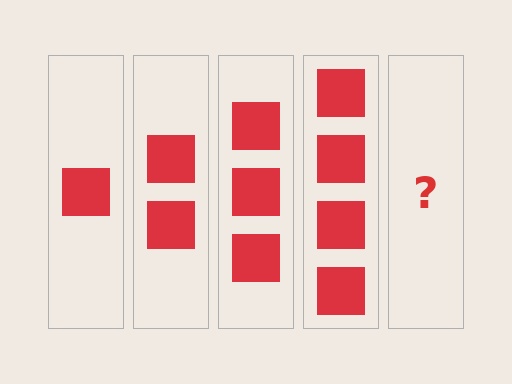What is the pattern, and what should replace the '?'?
The pattern is that each step adds one more square. The '?' should be 5 squares.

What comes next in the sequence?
The next element should be 5 squares.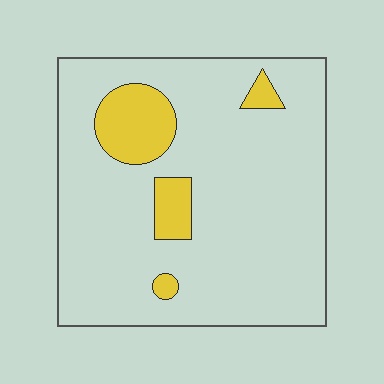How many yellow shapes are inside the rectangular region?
4.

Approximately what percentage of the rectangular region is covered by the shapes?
Approximately 15%.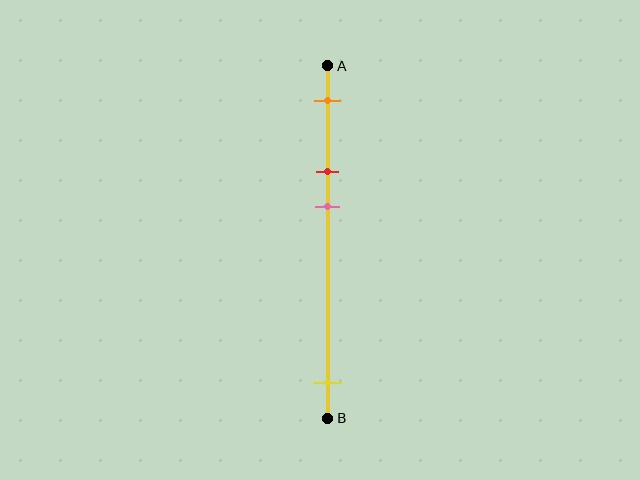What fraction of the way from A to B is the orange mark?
The orange mark is approximately 10% (0.1) of the way from A to B.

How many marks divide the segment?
There are 4 marks dividing the segment.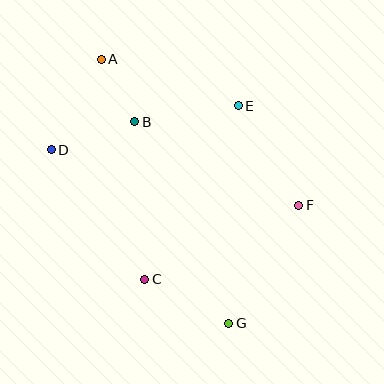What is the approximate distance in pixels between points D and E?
The distance between D and E is approximately 192 pixels.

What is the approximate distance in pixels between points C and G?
The distance between C and G is approximately 95 pixels.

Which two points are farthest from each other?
Points A and G are farthest from each other.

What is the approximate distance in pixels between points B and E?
The distance between B and E is approximately 105 pixels.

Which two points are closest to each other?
Points A and B are closest to each other.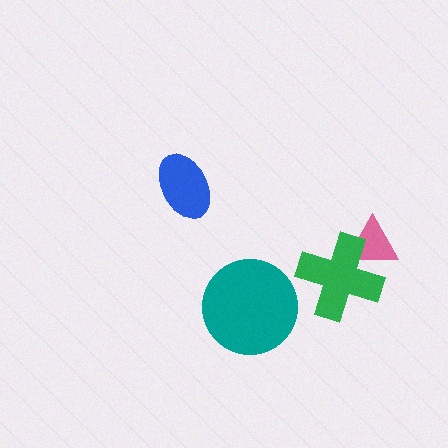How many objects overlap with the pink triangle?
1 object overlaps with the pink triangle.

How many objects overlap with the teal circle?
0 objects overlap with the teal circle.